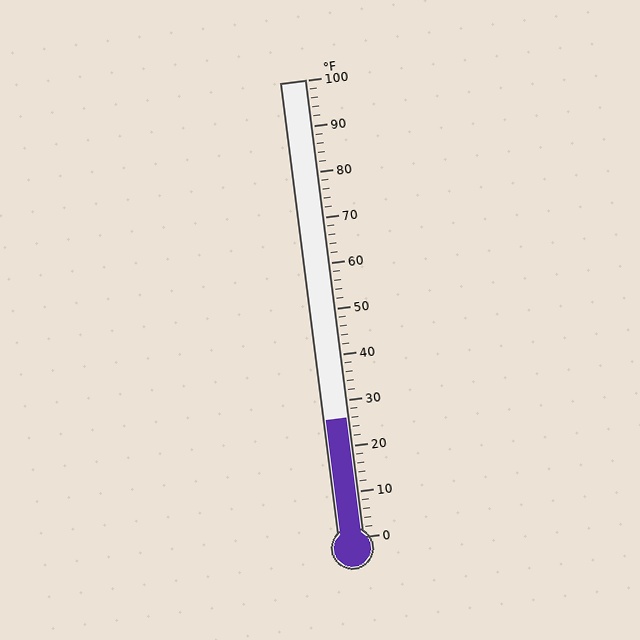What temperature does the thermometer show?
The thermometer shows approximately 26°F.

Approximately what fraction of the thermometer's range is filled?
The thermometer is filled to approximately 25% of its range.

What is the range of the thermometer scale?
The thermometer scale ranges from 0°F to 100°F.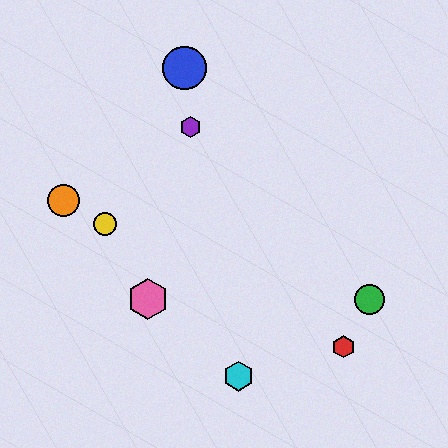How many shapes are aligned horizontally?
2 shapes (the green circle, the pink hexagon) are aligned horizontally.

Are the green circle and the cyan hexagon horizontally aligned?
No, the green circle is at y≈299 and the cyan hexagon is at y≈376.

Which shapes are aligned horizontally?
The green circle, the pink hexagon are aligned horizontally.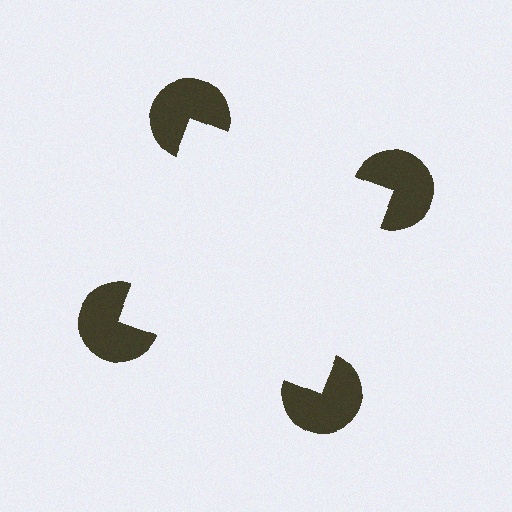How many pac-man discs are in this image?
There are 4 — one at each vertex of the illusory square.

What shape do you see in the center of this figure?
An illusory square — its edges are inferred from the aligned wedge cuts in the pac-man discs, not physically drawn.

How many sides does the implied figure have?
4 sides.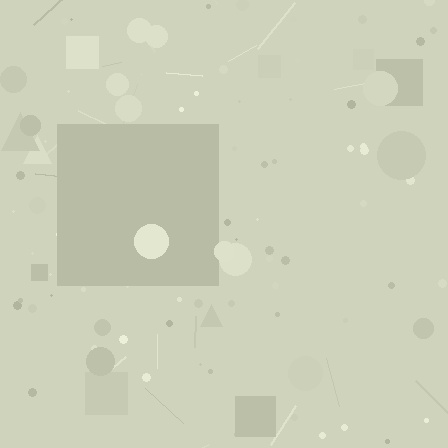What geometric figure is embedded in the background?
A square is embedded in the background.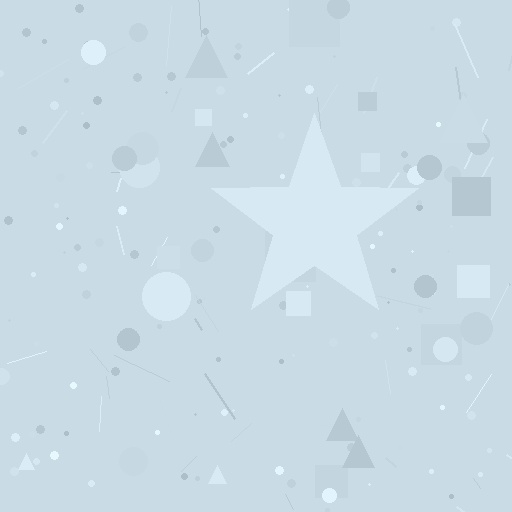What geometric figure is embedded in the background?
A star is embedded in the background.